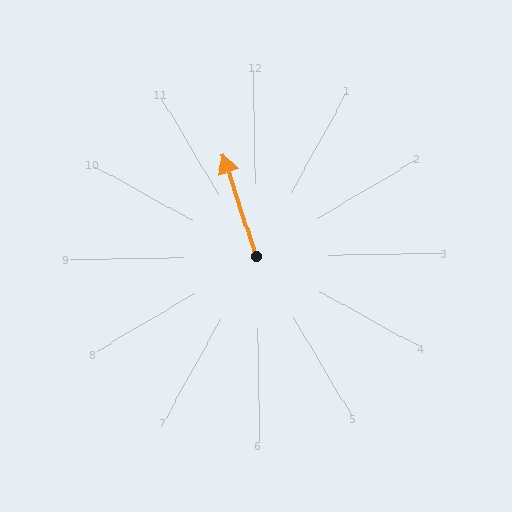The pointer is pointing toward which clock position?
Roughly 11 o'clock.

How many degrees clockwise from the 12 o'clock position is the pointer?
Approximately 343 degrees.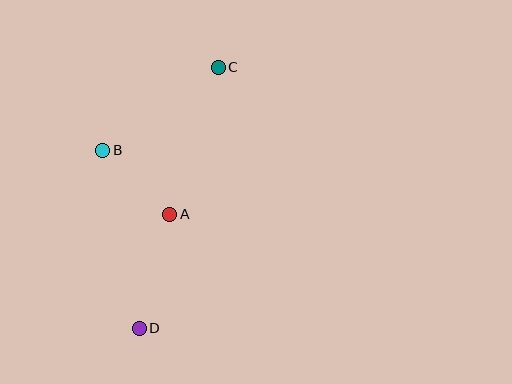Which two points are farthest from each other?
Points C and D are farthest from each other.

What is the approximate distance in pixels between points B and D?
The distance between B and D is approximately 181 pixels.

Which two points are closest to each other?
Points A and B are closest to each other.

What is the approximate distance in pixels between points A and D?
The distance between A and D is approximately 118 pixels.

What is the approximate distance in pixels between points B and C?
The distance between B and C is approximately 142 pixels.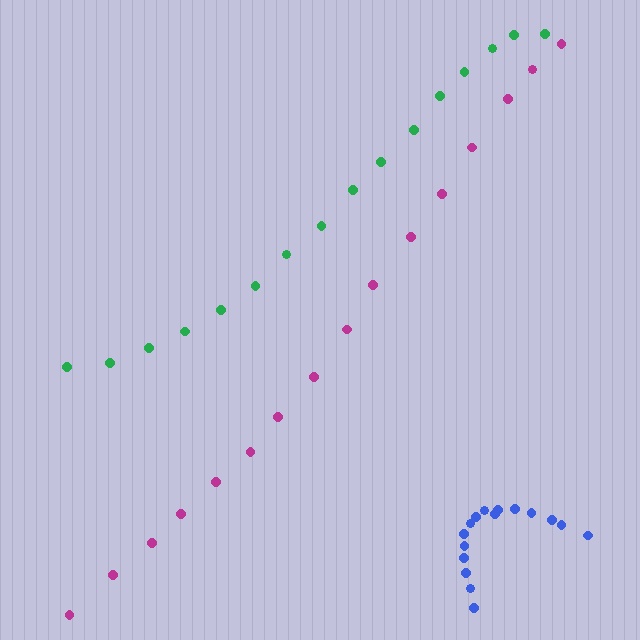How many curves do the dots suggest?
There are 3 distinct paths.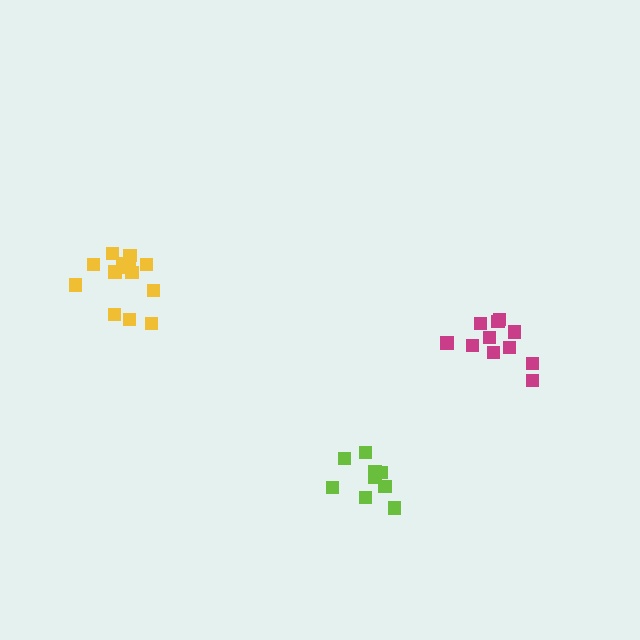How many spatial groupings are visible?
There are 3 spatial groupings.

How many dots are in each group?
Group 1: 9 dots, Group 2: 14 dots, Group 3: 11 dots (34 total).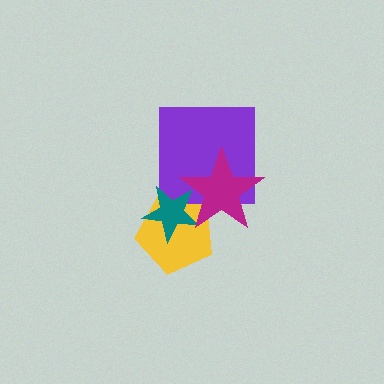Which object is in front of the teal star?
The magenta star is in front of the teal star.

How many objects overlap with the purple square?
2 objects overlap with the purple square.